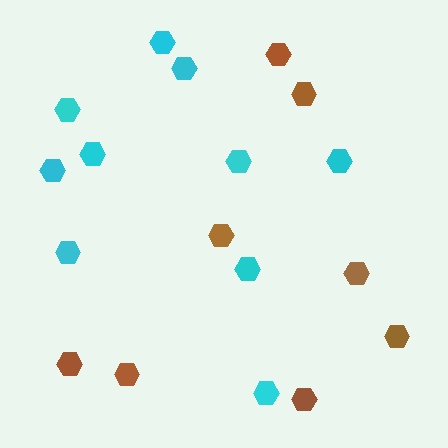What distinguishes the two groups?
There are 2 groups: one group of brown hexagons (8) and one group of cyan hexagons (10).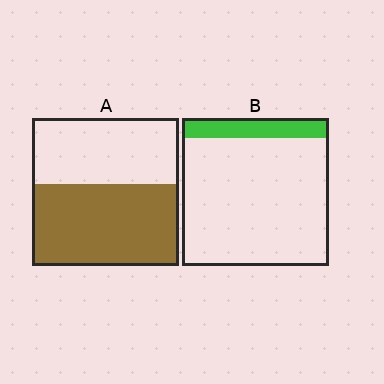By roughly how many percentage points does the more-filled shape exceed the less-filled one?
By roughly 40 percentage points (A over B).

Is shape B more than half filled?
No.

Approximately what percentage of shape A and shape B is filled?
A is approximately 55% and B is approximately 15%.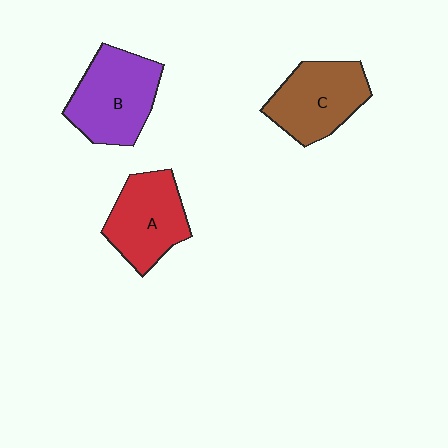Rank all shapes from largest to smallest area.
From largest to smallest: B (purple), C (brown), A (red).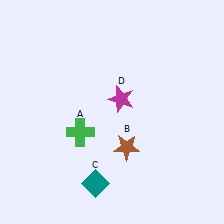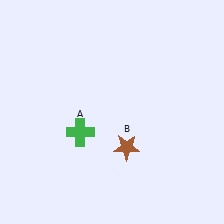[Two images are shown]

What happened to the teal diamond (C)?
The teal diamond (C) was removed in Image 2. It was in the bottom-left area of Image 1.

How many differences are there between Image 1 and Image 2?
There are 2 differences between the two images.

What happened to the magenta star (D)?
The magenta star (D) was removed in Image 2. It was in the top-right area of Image 1.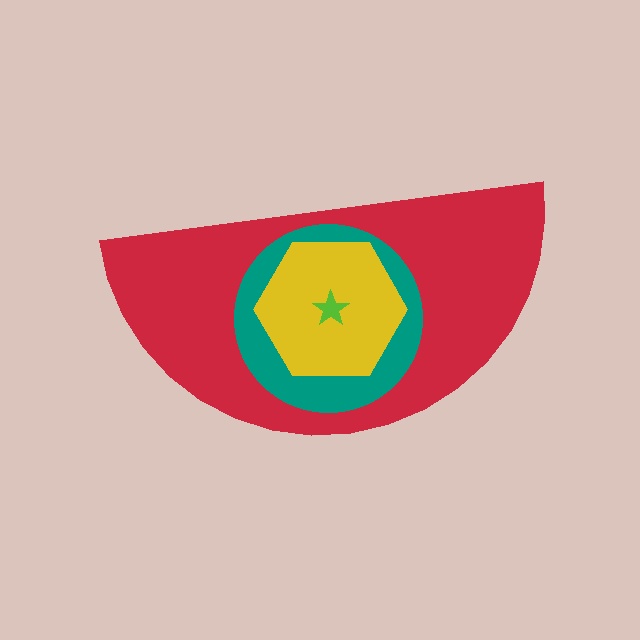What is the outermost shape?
The red semicircle.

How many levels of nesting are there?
4.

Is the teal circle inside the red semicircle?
Yes.